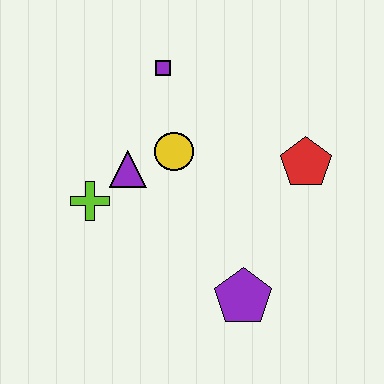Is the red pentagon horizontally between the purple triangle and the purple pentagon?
No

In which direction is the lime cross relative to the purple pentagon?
The lime cross is to the left of the purple pentagon.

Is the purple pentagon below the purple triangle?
Yes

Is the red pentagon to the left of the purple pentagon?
No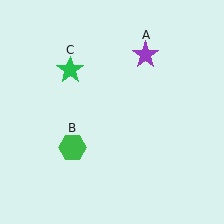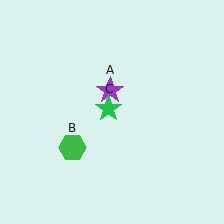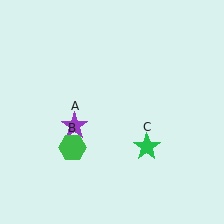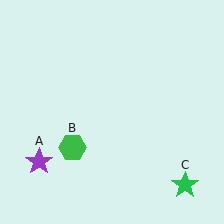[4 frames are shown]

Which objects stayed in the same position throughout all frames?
Green hexagon (object B) remained stationary.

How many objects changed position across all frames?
2 objects changed position: purple star (object A), green star (object C).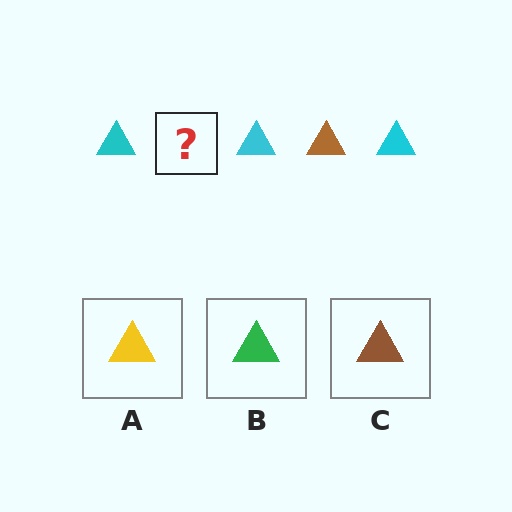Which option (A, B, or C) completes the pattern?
C.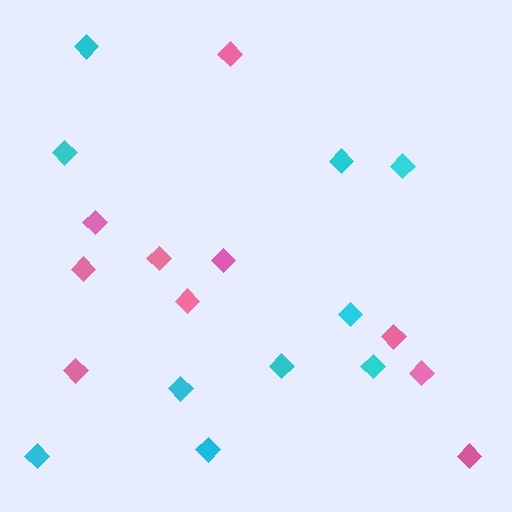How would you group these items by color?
There are 2 groups: one group of pink diamonds (10) and one group of cyan diamonds (10).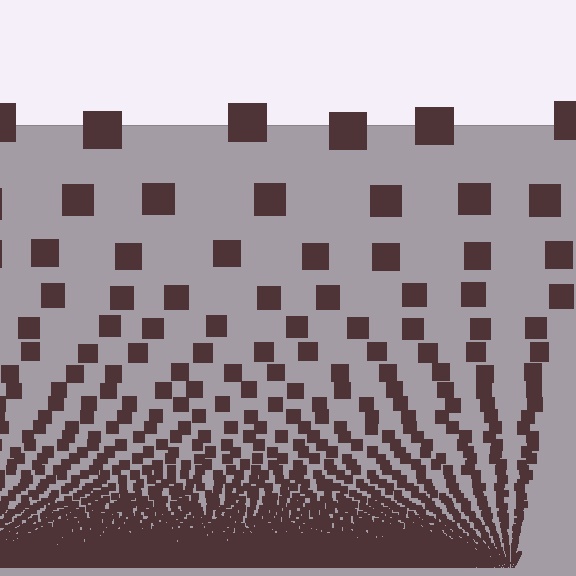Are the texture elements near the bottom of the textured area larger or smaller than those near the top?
Smaller. The gradient is inverted — elements near the bottom are smaller and denser.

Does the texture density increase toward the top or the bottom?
Density increases toward the bottom.